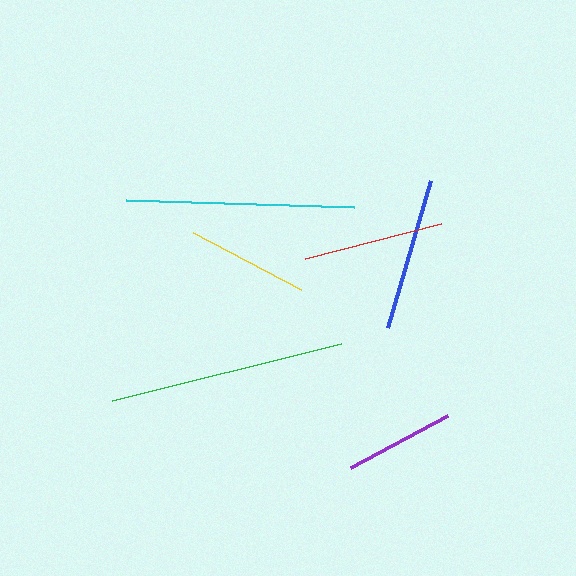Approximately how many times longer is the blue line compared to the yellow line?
The blue line is approximately 1.3 times the length of the yellow line.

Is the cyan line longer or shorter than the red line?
The cyan line is longer than the red line.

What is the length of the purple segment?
The purple segment is approximately 110 pixels long.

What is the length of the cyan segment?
The cyan segment is approximately 228 pixels long.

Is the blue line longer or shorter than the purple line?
The blue line is longer than the purple line.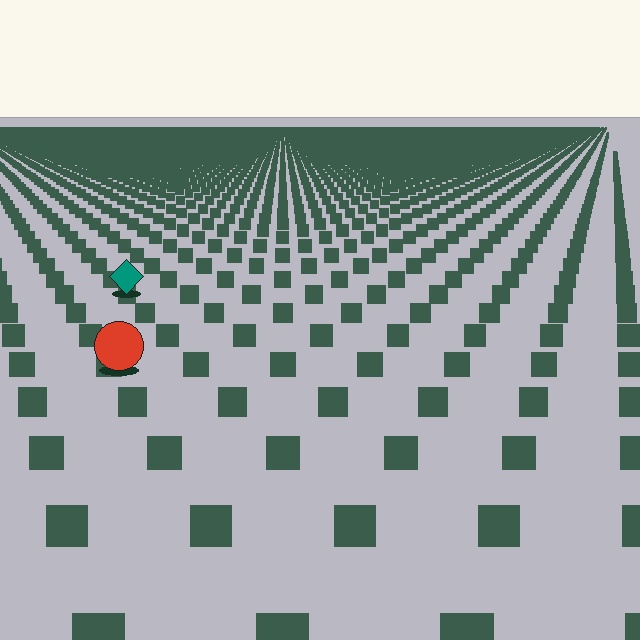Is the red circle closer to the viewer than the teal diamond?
Yes. The red circle is closer — you can tell from the texture gradient: the ground texture is coarser near it.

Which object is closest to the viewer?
The red circle is closest. The texture marks near it are larger and more spread out.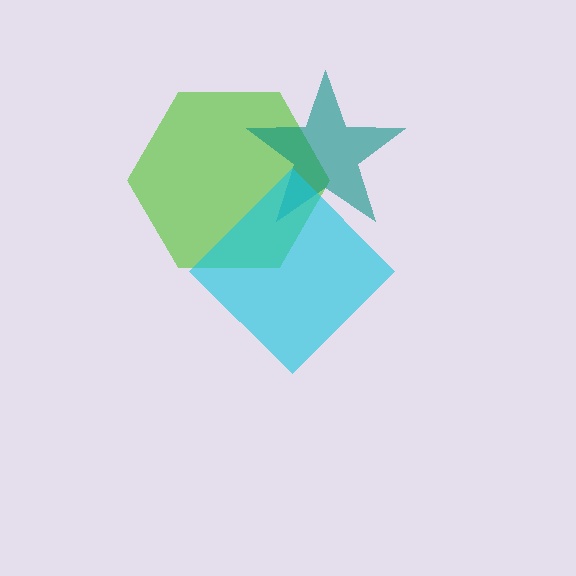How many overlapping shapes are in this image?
There are 3 overlapping shapes in the image.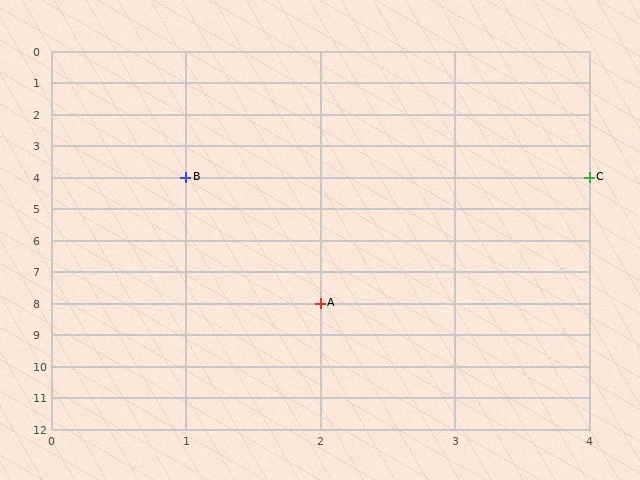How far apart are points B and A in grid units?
Points B and A are 1 column and 4 rows apart (about 4.1 grid units diagonally).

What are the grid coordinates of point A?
Point A is at grid coordinates (2, 8).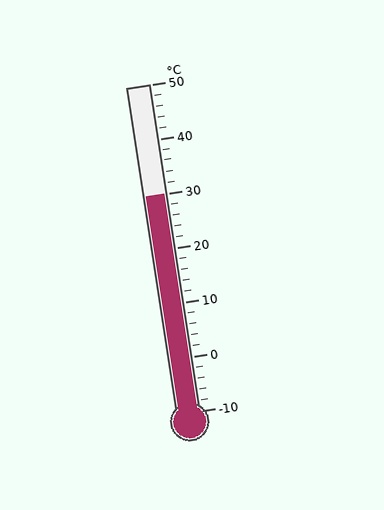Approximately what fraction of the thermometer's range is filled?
The thermometer is filled to approximately 65% of its range.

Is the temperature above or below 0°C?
The temperature is above 0°C.